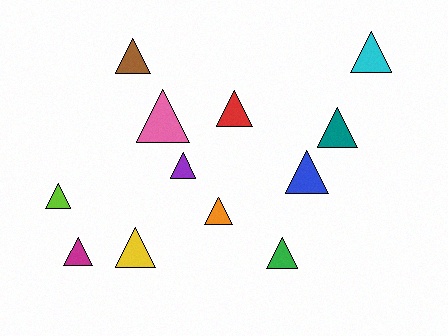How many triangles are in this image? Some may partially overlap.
There are 12 triangles.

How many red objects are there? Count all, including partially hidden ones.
There is 1 red object.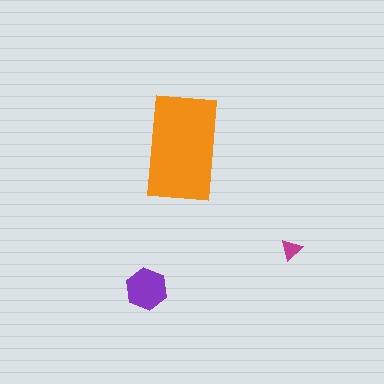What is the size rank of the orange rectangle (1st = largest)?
1st.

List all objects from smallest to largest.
The magenta triangle, the purple hexagon, the orange rectangle.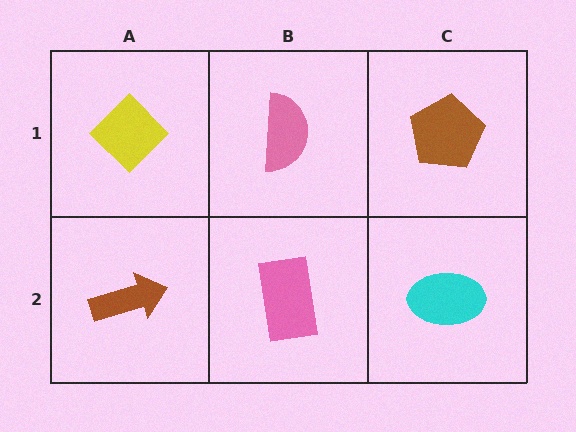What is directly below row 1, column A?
A brown arrow.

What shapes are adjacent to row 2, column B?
A pink semicircle (row 1, column B), a brown arrow (row 2, column A), a cyan ellipse (row 2, column C).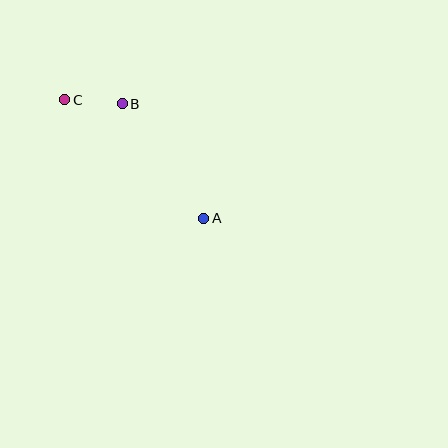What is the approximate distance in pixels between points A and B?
The distance between A and B is approximately 140 pixels.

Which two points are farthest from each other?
Points A and C are farthest from each other.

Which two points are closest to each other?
Points B and C are closest to each other.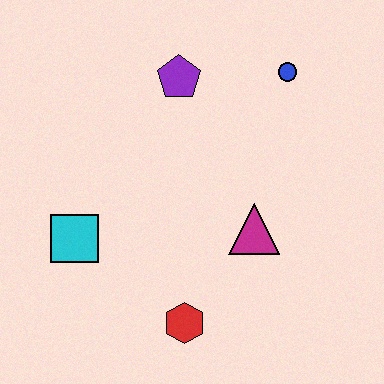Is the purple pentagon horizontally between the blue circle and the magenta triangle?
No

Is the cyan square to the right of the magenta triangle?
No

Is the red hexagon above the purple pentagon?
No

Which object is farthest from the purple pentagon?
The red hexagon is farthest from the purple pentagon.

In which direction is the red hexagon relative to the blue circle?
The red hexagon is below the blue circle.